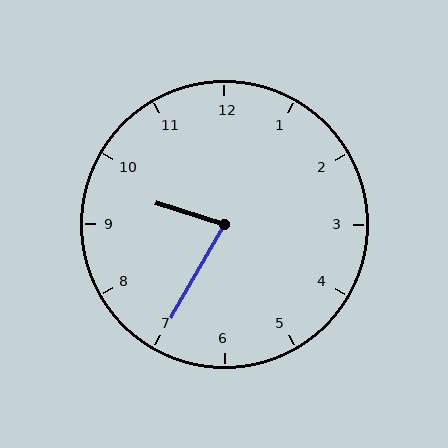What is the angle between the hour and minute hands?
Approximately 78 degrees.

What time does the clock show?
9:35.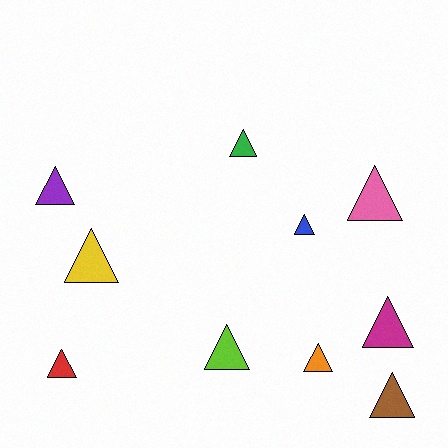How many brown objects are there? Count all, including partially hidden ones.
There is 1 brown object.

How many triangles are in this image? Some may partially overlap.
There are 10 triangles.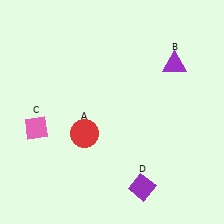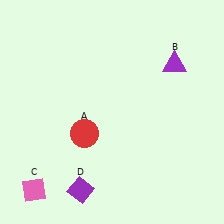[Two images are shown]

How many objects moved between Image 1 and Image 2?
2 objects moved between the two images.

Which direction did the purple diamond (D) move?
The purple diamond (D) moved left.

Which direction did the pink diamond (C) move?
The pink diamond (C) moved down.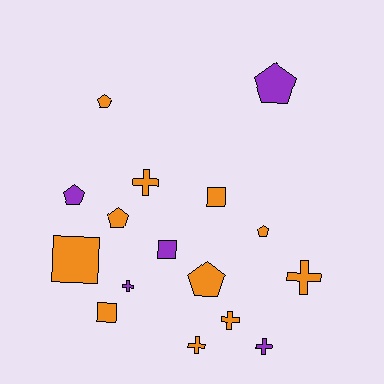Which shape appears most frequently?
Pentagon, with 6 objects.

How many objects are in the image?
There are 16 objects.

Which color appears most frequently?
Orange, with 11 objects.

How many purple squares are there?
There is 1 purple square.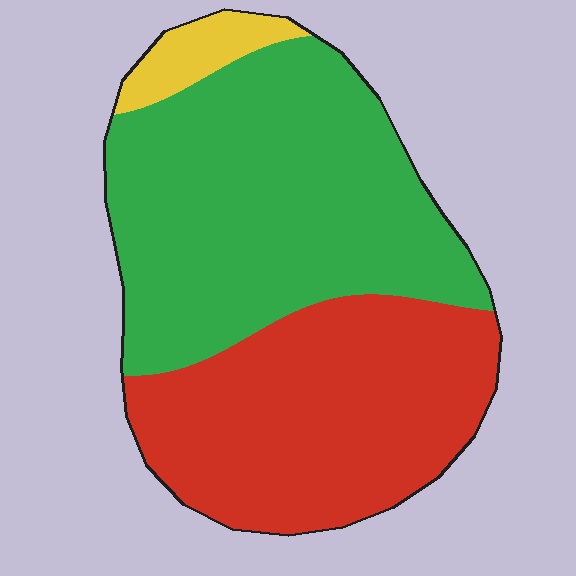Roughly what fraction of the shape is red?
Red covers 42% of the shape.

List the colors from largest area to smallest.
From largest to smallest: green, red, yellow.